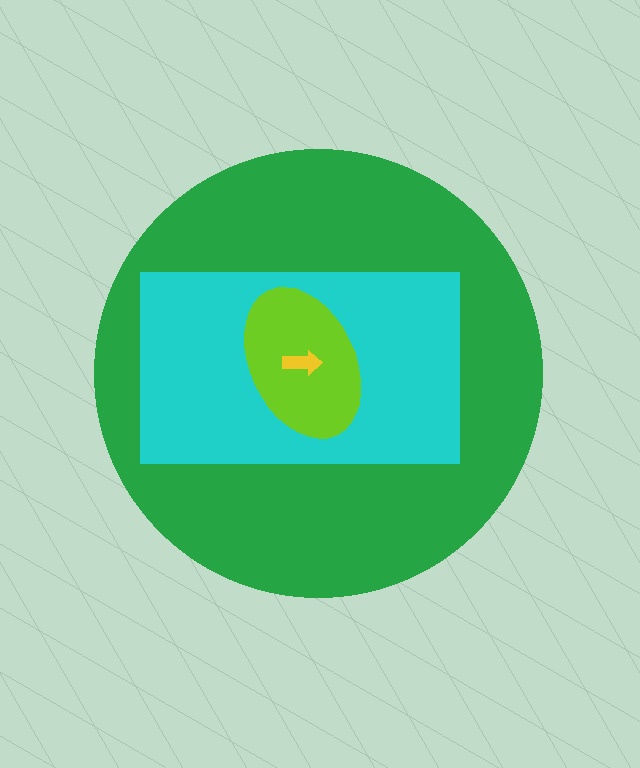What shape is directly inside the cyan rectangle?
The lime ellipse.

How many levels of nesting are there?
4.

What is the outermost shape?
The green circle.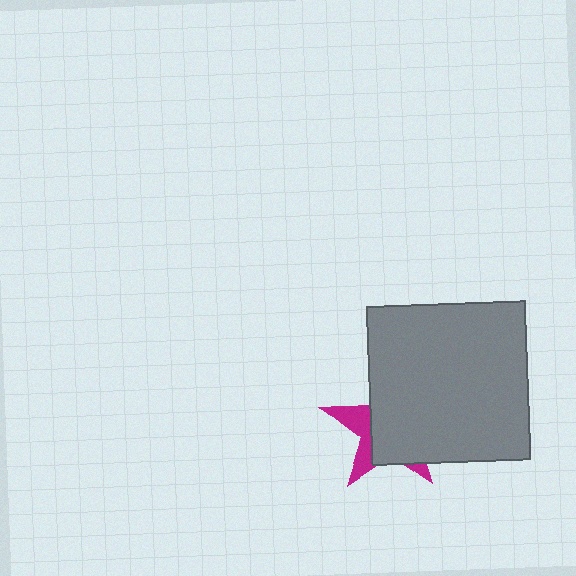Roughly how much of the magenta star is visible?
A small part of it is visible (roughly 30%).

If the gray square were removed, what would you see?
You would see the complete magenta star.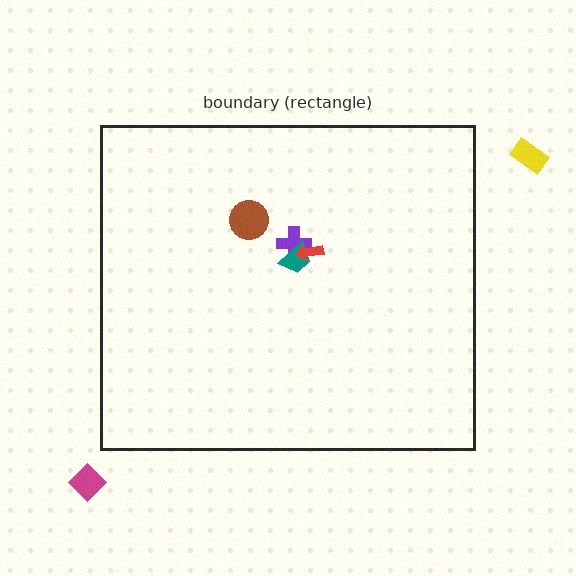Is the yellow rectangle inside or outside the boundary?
Outside.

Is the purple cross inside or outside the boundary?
Inside.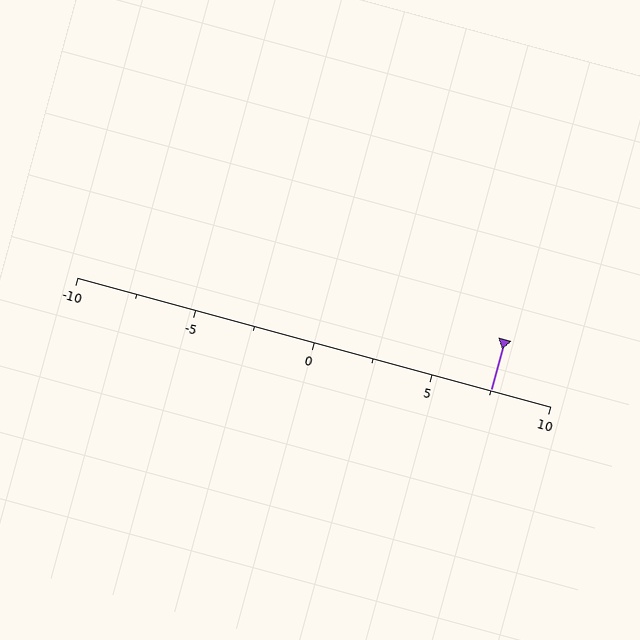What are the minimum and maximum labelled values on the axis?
The axis runs from -10 to 10.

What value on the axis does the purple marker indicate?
The marker indicates approximately 7.5.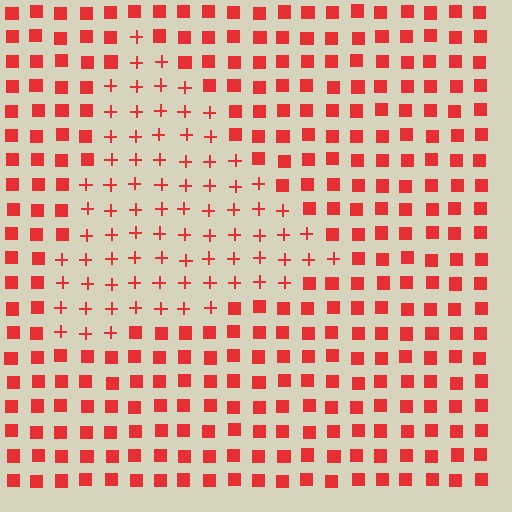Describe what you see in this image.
The image is filled with small red elements arranged in a uniform grid. A triangle-shaped region contains plus signs, while the surrounding area contains squares. The boundary is defined purely by the change in element shape.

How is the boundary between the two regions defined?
The boundary is defined by a change in element shape: plus signs inside vs. squares outside. All elements share the same color and spacing.